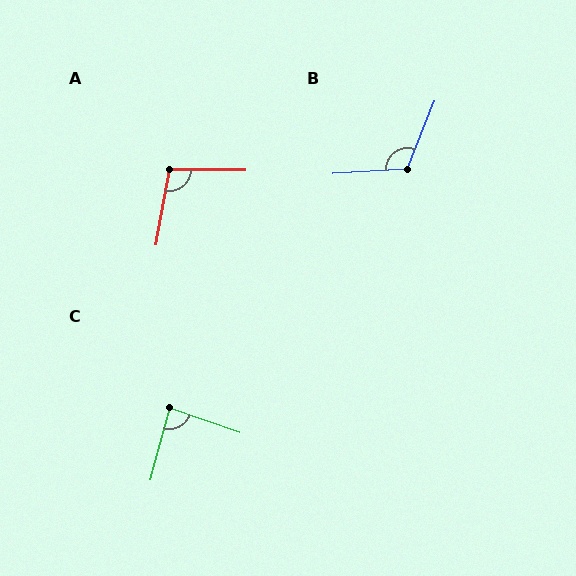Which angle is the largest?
B, at approximately 116 degrees.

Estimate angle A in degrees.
Approximately 100 degrees.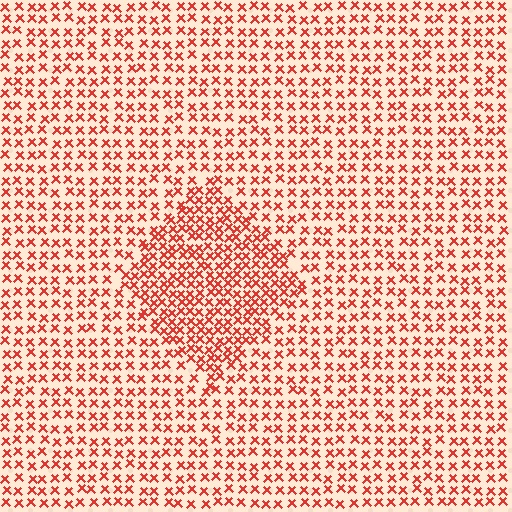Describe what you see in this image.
The image contains small red elements arranged at two different densities. A diamond-shaped region is visible where the elements are more densely packed than the surrounding area.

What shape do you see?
I see a diamond.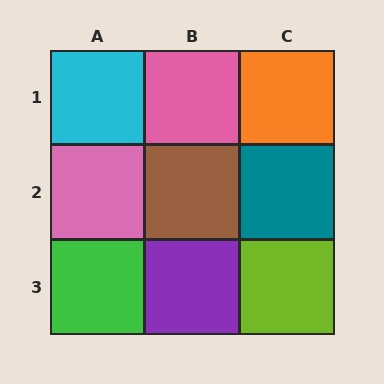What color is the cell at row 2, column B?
Brown.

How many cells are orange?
1 cell is orange.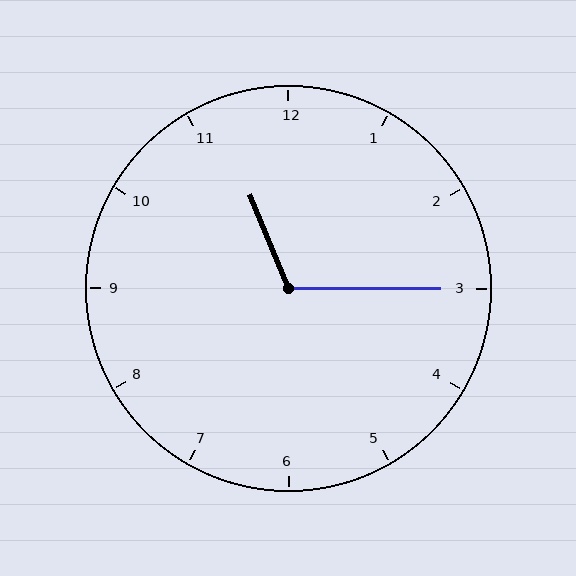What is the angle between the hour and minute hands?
Approximately 112 degrees.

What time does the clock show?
11:15.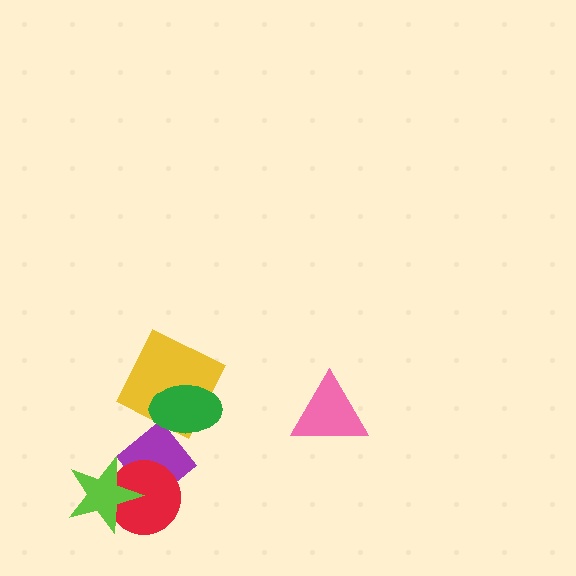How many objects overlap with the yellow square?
1 object overlaps with the yellow square.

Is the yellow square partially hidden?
Yes, it is partially covered by another shape.